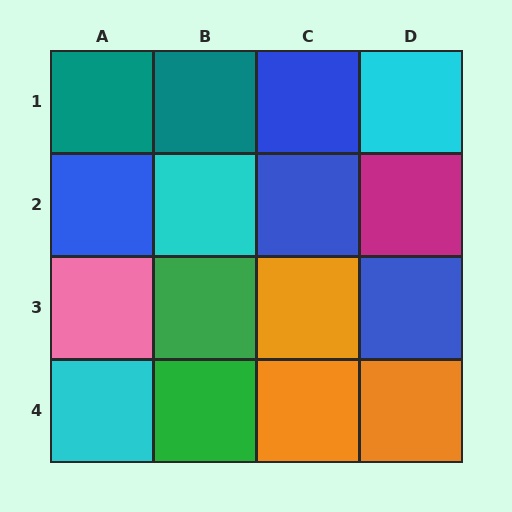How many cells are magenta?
1 cell is magenta.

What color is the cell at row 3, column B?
Green.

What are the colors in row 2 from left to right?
Blue, cyan, blue, magenta.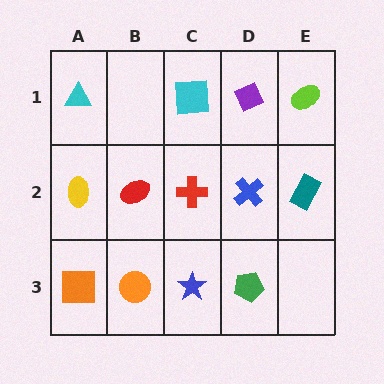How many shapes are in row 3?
4 shapes.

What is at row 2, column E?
A teal rectangle.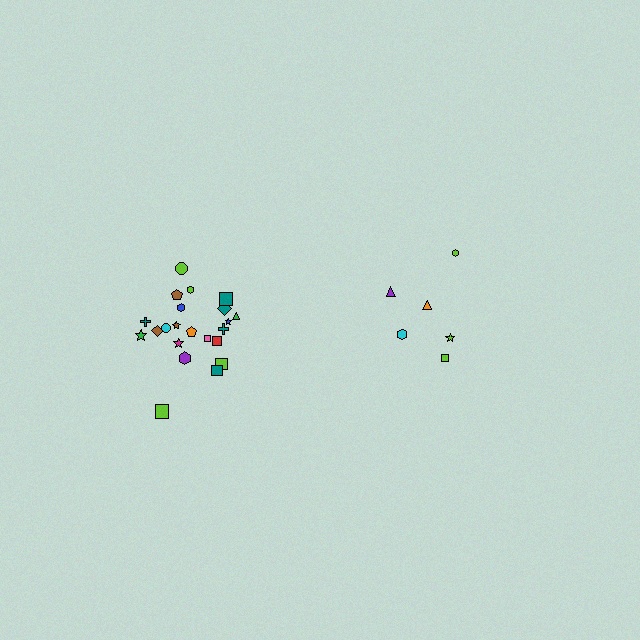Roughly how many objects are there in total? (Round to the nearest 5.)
Roughly 30 objects in total.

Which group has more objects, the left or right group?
The left group.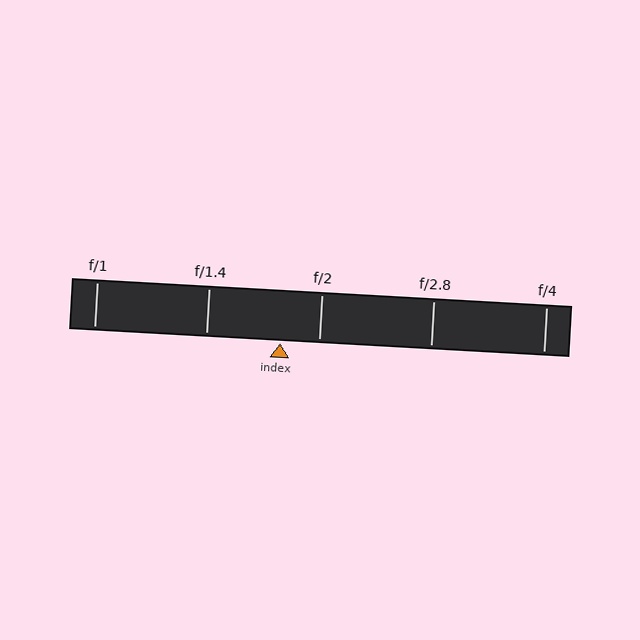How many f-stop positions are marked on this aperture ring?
There are 5 f-stop positions marked.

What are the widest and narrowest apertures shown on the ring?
The widest aperture shown is f/1 and the narrowest is f/4.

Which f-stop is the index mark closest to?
The index mark is closest to f/2.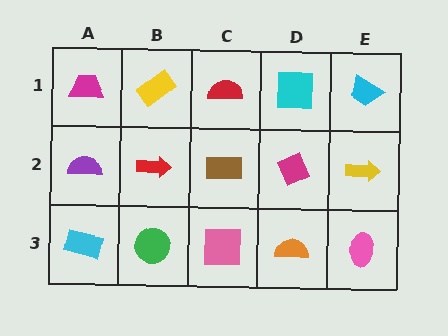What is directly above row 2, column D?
A cyan square.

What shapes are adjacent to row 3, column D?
A magenta diamond (row 2, column D), a pink square (row 3, column C), a pink ellipse (row 3, column E).